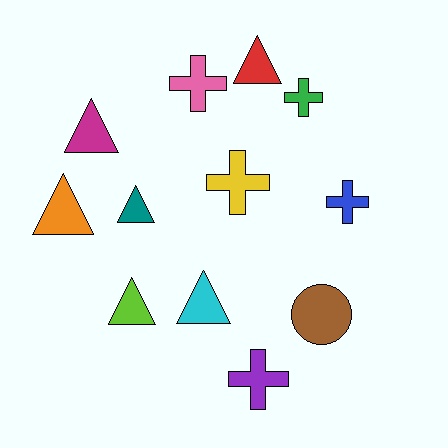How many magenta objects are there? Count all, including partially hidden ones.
There is 1 magenta object.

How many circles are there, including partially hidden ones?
There is 1 circle.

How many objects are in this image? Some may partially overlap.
There are 12 objects.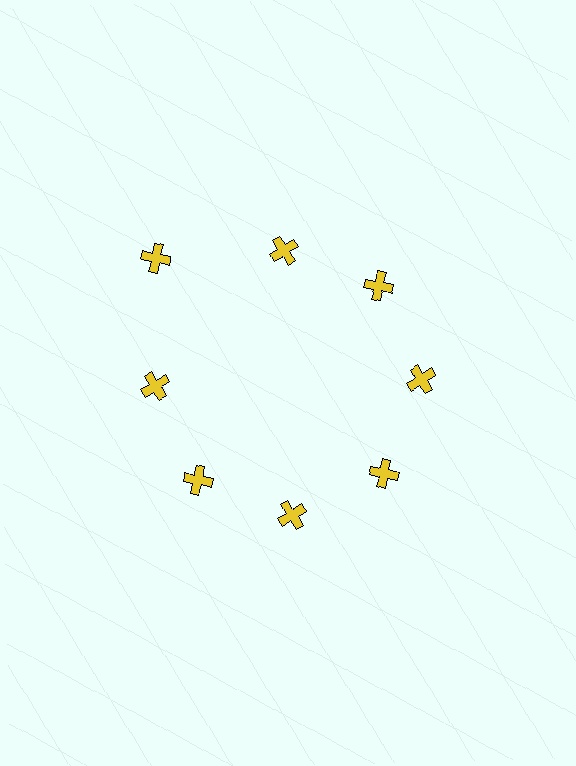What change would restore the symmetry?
The symmetry would be restored by moving it inward, back onto the ring so that all 8 crosses sit at equal angles and equal distance from the center.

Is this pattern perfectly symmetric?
No. The 8 yellow crosses are arranged in a ring, but one element near the 10 o'clock position is pushed outward from the center, breaking the 8-fold rotational symmetry.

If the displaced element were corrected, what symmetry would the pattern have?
It would have 8-fold rotational symmetry — the pattern would map onto itself every 45 degrees.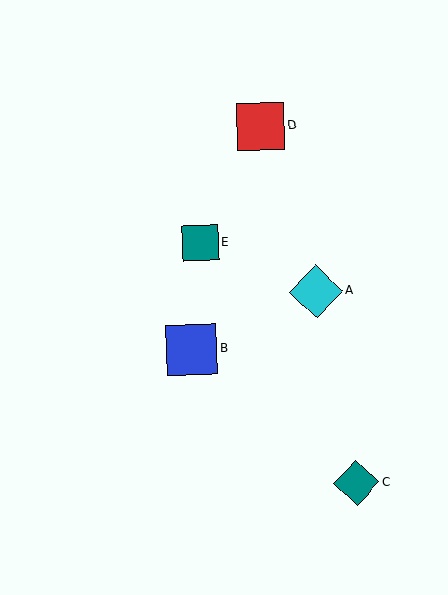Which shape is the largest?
The cyan diamond (labeled A) is the largest.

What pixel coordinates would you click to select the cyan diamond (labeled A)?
Click at (316, 292) to select the cyan diamond A.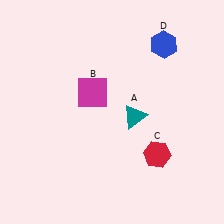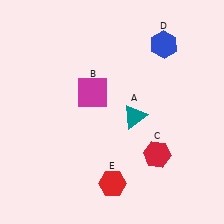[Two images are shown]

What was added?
A red hexagon (E) was added in Image 2.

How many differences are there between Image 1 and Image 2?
There is 1 difference between the two images.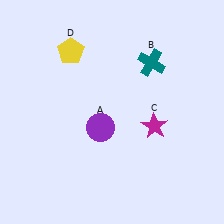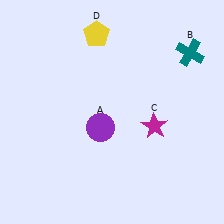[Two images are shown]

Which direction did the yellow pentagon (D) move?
The yellow pentagon (D) moved right.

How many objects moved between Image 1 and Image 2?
2 objects moved between the two images.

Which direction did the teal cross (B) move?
The teal cross (B) moved right.